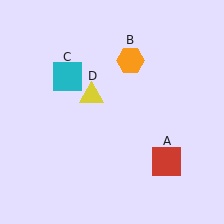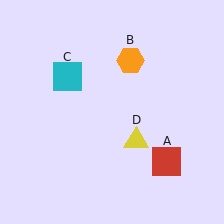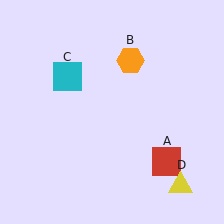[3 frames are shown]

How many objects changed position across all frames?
1 object changed position: yellow triangle (object D).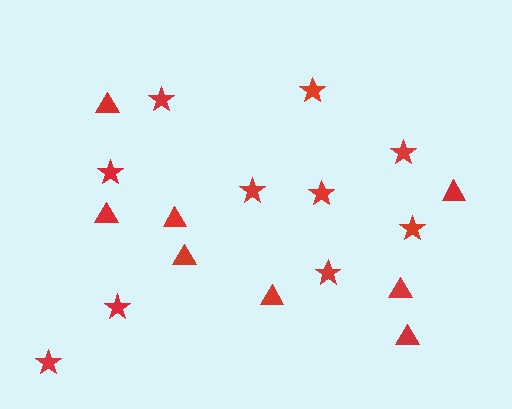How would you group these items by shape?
There are 2 groups: one group of triangles (8) and one group of stars (10).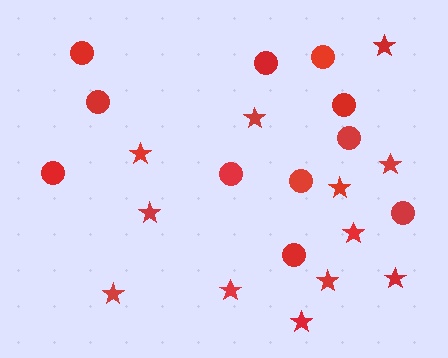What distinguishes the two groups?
There are 2 groups: one group of circles (11) and one group of stars (12).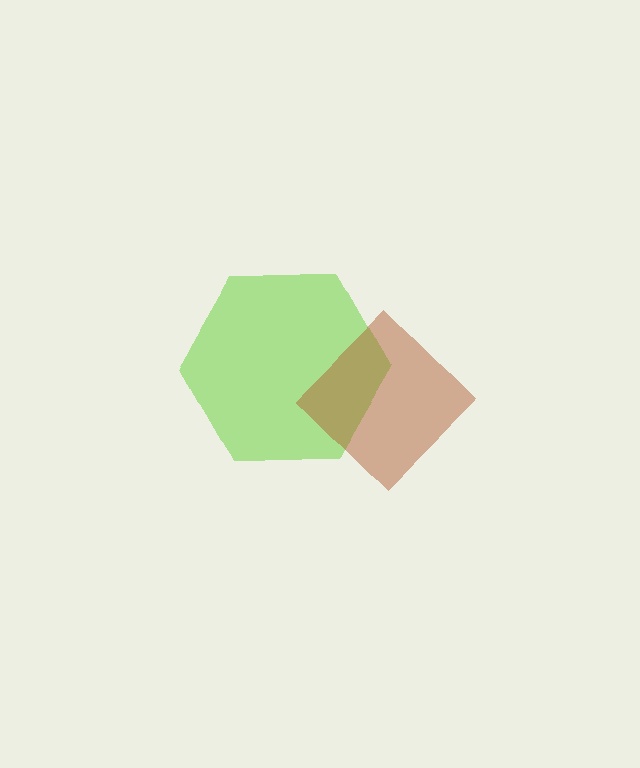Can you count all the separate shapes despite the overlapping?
Yes, there are 2 separate shapes.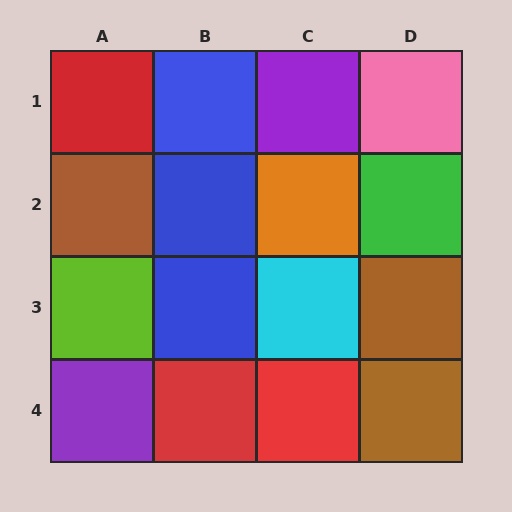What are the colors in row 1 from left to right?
Red, blue, purple, pink.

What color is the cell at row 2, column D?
Green.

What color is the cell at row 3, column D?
Brown.